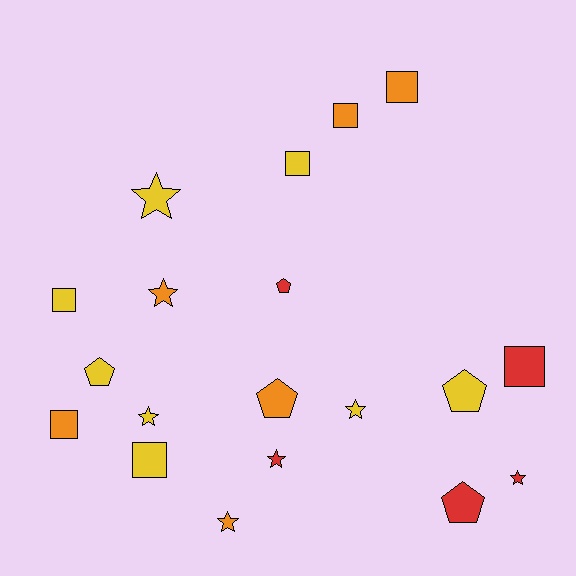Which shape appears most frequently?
Square, with 7 objects.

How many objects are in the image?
There are 19 objects.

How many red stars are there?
There are 2 red stars.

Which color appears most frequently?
Yellow, with 8 objects.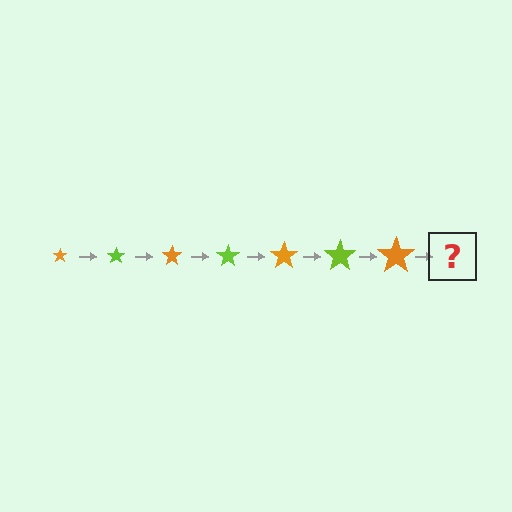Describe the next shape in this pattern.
It should be a lime star, larger than the previous one.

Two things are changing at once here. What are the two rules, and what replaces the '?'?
The two rules are that the star grows larger each step and the color cycles through orange and lime. The '?' should be a lime star, larger than the previous one.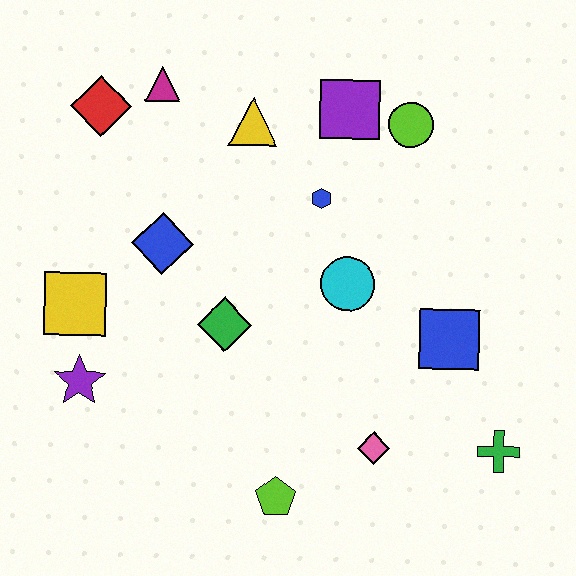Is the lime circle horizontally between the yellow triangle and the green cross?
Yes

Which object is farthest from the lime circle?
The purple star is farthest from the lime circle.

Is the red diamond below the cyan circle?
No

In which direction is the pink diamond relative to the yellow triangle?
The pink diamond is below the yellow triangle.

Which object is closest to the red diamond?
The magenta triangle is closest to the red diamond.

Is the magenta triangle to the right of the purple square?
No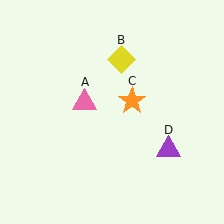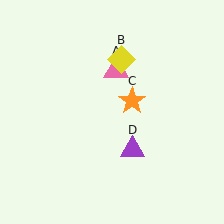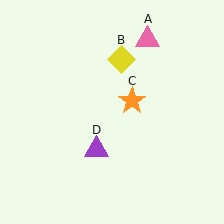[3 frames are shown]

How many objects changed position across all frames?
2 objects changed position: pink triangle (object A), purple triangle (object D).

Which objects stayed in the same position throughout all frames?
Yellow diamond (object B) and orange star (object C) remained stationary.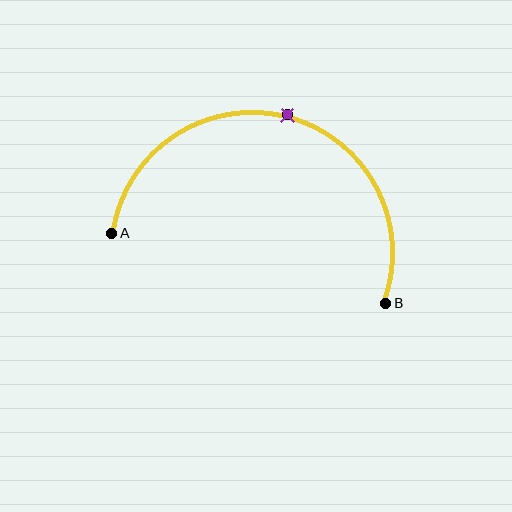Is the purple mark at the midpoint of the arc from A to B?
Yes. The purple mark lies on the arc at equal arc-length from both A and B — it is the arc midpoint.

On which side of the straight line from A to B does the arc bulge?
The arc bulges above the straight line connecting A and B.